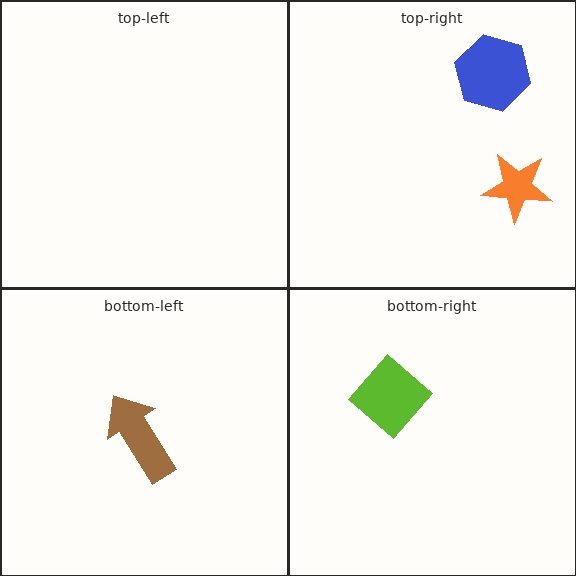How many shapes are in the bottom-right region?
1.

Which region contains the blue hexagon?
The top-right region.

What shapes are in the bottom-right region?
The lime diamond.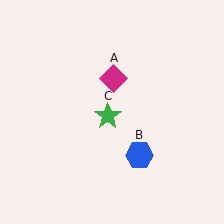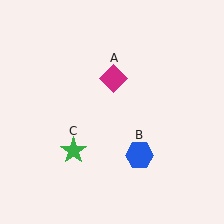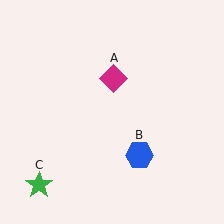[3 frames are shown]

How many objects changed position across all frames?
1 object changed position: green star (object C).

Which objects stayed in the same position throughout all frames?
Magenta diamond (object A) and blue hexagon (object B) remained stationary.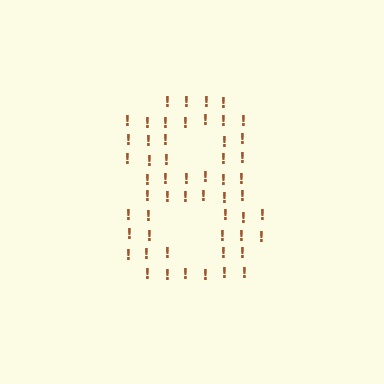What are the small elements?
The small elements are exclamation marks.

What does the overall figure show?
The overall figure shows the digit 8.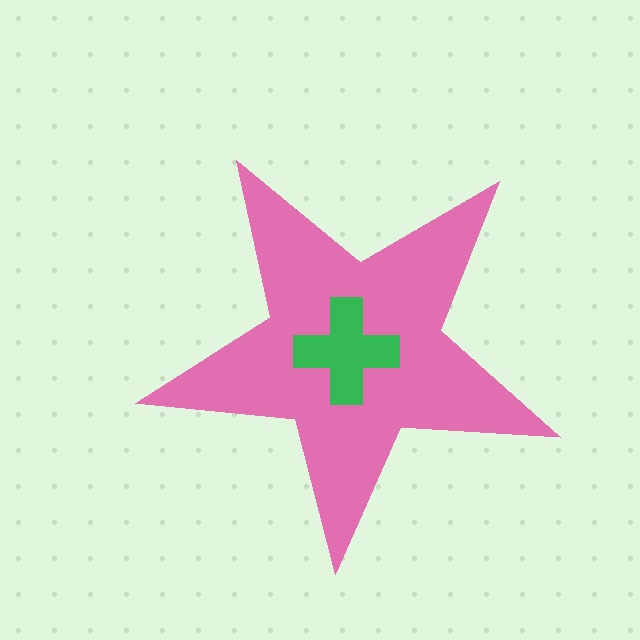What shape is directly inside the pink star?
The green cross.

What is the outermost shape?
The pink star.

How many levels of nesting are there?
2.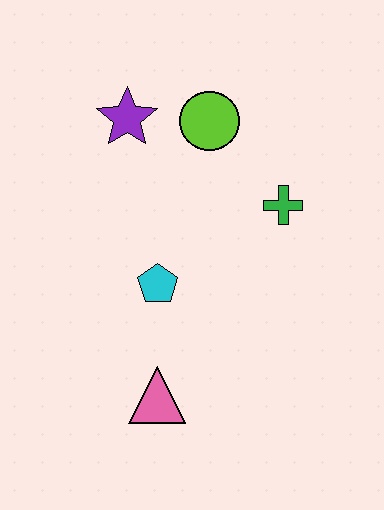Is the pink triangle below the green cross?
Yes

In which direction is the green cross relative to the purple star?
The green cross is to the right of the purple star.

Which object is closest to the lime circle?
The purple star is closest to the lime circle.